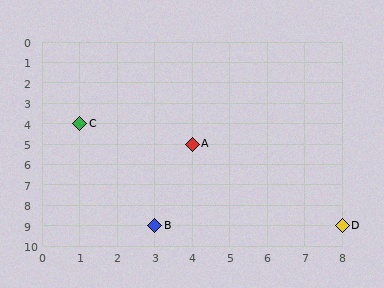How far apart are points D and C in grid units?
Points D and C are 7 columns and 5 rows apart (about 8.6 grid units diagonally).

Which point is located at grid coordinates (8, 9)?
Point D is at (8, 9).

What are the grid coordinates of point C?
Point C is at grid coordinates (1, 4).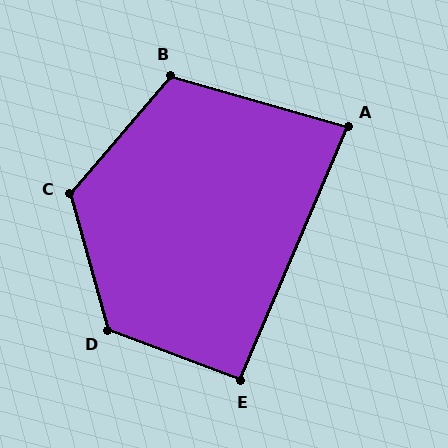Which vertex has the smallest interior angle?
A, at approximately 83 degrees.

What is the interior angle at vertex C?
Approximately 124 degrees (obtuse).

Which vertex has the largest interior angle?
D, at approximately 126 degrees.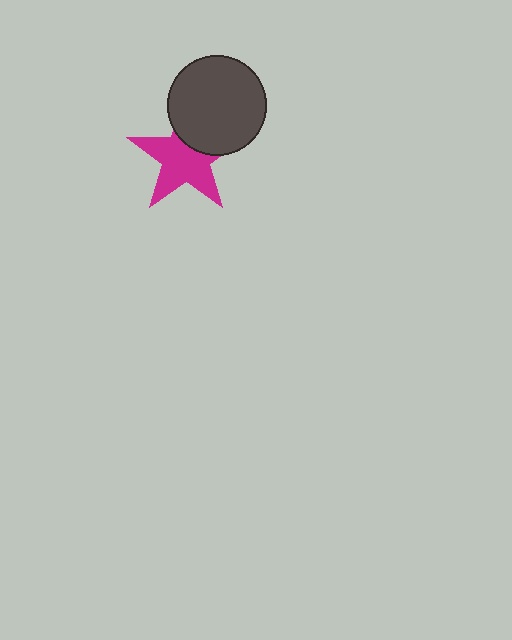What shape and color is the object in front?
The object in front is a dark gray circle.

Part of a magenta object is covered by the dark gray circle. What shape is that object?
It is a star.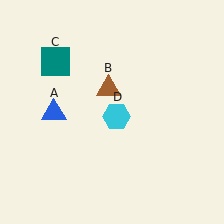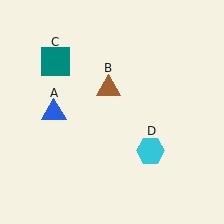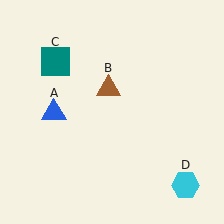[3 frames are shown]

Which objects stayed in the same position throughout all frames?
Blue triangle (object A) and brown triangle (object B) and teal square (object C) remained stationary.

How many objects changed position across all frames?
1 object changed position: cyan hexagon (object D).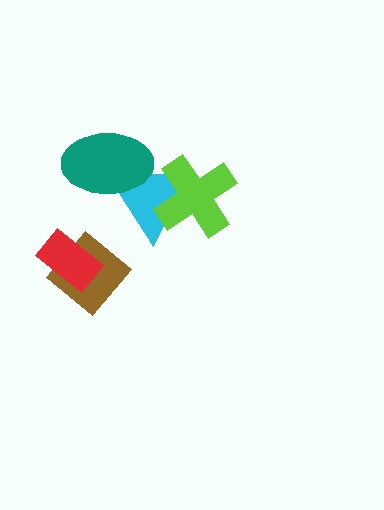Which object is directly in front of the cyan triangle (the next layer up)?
The lime cross is directly in front of the cyan triangle.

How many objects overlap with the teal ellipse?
1 object overlaps with the teal ellipse.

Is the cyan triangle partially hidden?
Yes, it is partially covered by another shape.